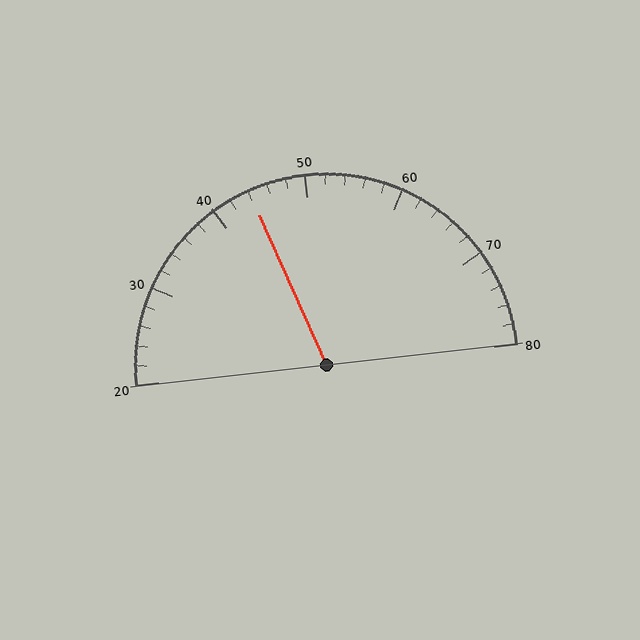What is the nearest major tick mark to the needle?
The nearest major tick mark is 40.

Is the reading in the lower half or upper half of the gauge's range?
The reading is in the lower half of the range (20 to 80).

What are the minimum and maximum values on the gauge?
The gauge ranges from 20 to 80.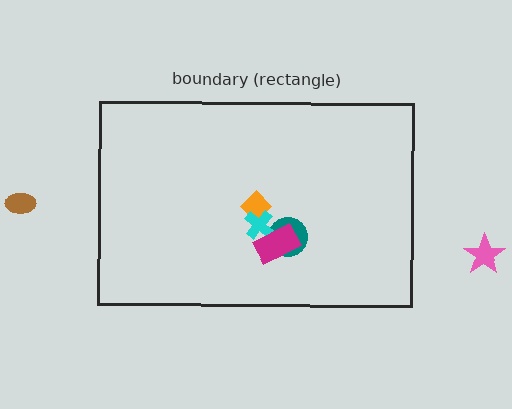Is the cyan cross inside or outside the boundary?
Inside.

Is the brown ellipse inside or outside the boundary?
Outside.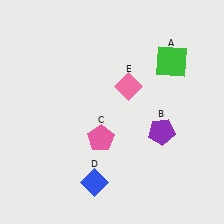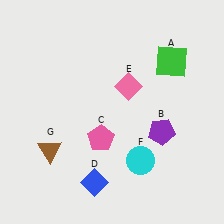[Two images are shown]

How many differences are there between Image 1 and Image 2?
There are 2 differences between the two images.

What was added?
A cyan circle (F), a brown triangle (G) were added in Image 2.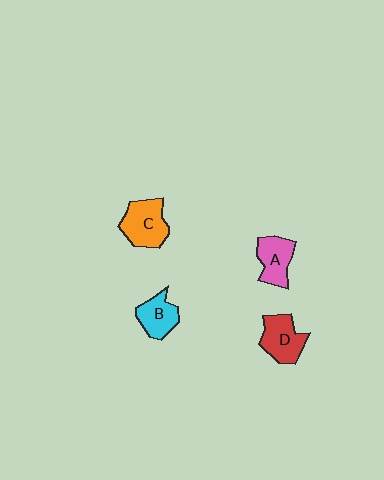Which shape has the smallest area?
Shape B (cyan).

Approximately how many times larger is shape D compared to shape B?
Approximately 1.2 times.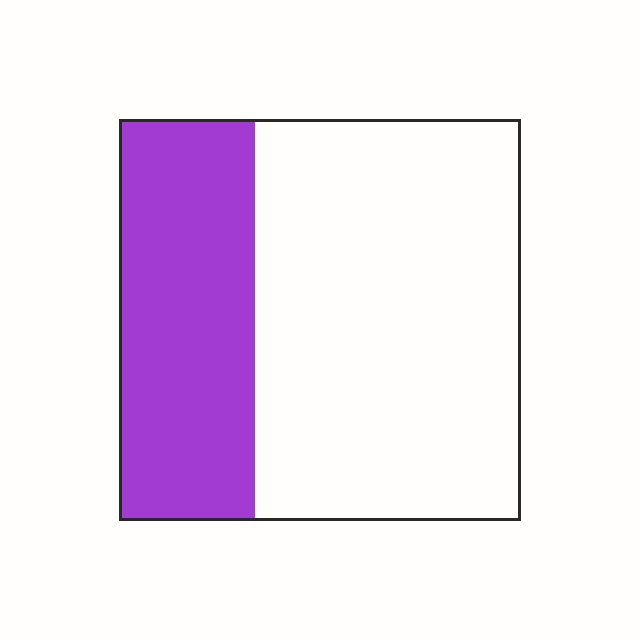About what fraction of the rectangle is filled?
About one third (1/3).